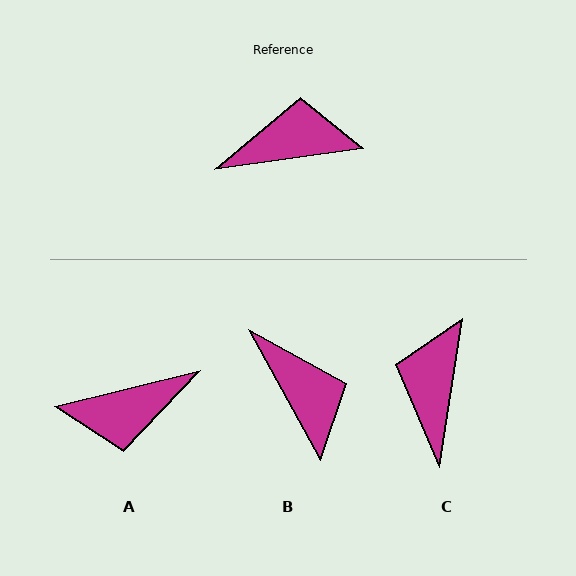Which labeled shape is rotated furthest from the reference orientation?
A, about 174 degrees away.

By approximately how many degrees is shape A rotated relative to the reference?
Approximately 174 degrees clockwise.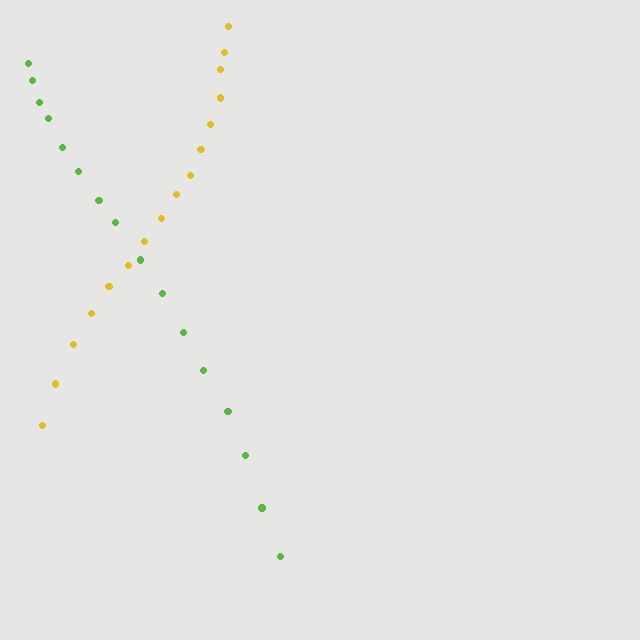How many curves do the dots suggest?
There are 2 distinct paths.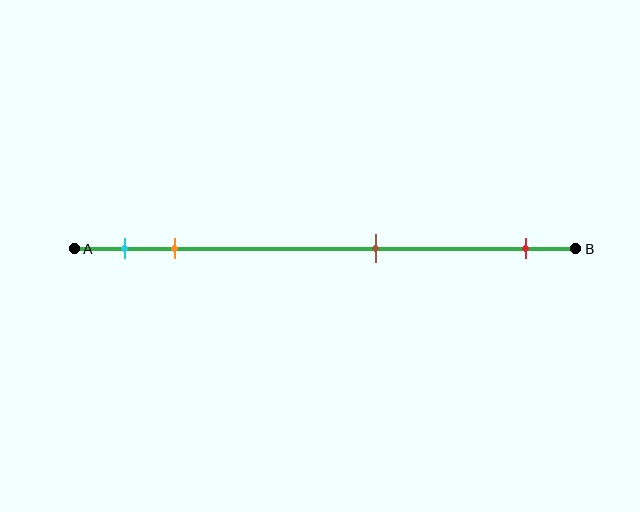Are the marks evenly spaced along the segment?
No, the marks are not evenly spaced.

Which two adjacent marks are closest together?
The cyan and orange marks are the closest adjacent pair.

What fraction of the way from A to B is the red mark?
The red mark is approximately 90% (0.9) of the way from A to B.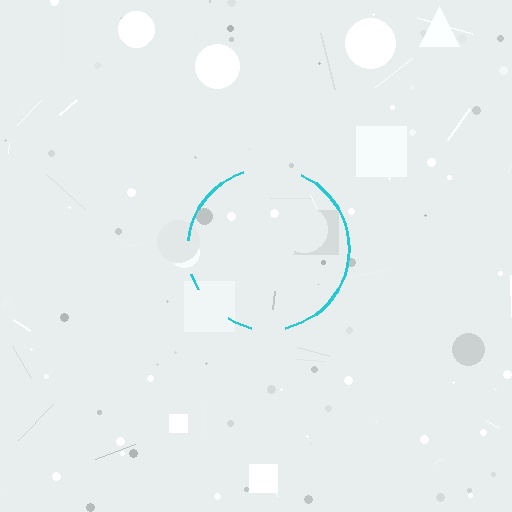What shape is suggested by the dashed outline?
The dashed outline suggests a circle.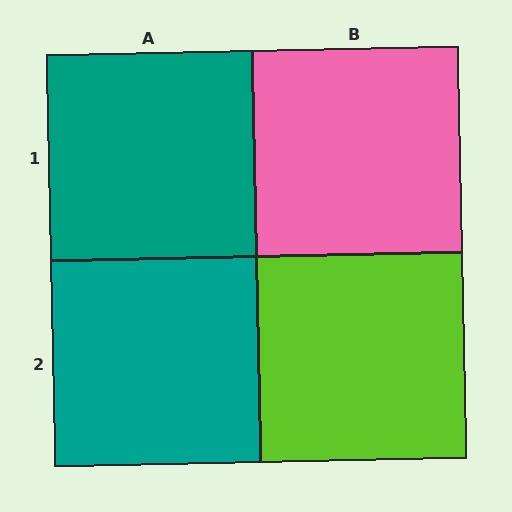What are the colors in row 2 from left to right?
Teal, lime.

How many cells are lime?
1 cell is lime.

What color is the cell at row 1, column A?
Teal.